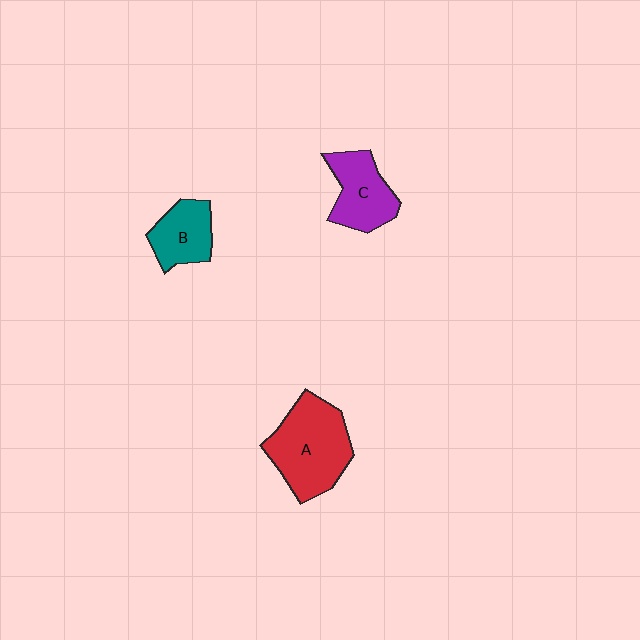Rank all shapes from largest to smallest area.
From largest to smallest: A (red), C (purple), B (teal).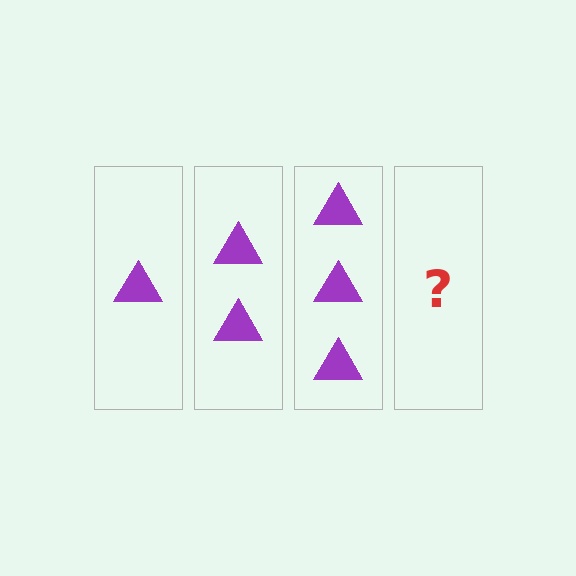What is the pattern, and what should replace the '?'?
The pattern is that each step adds one more triangle. The '?' should be 4 triangles.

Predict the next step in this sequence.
The next step is 4 triangles.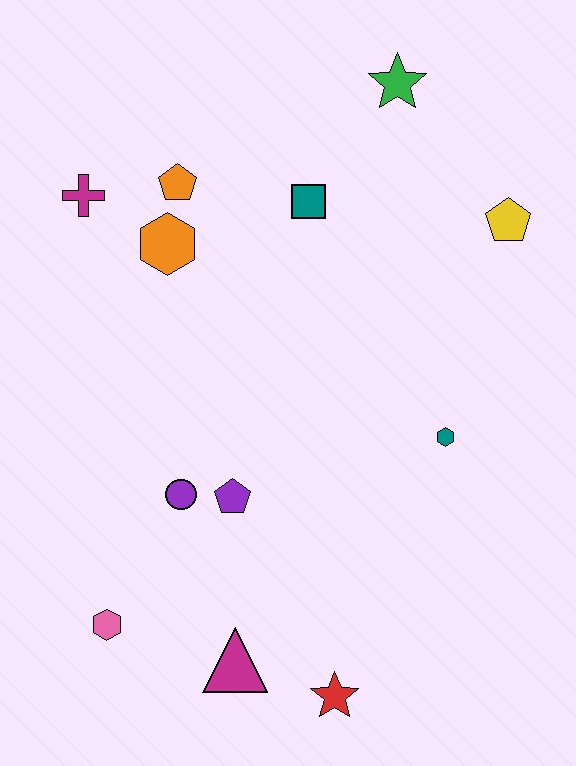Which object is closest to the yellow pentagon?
The green star is closest to the yellow pentagon.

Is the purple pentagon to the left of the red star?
Yes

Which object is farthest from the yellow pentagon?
The pink hexagon is farthest from the yellow pentagon.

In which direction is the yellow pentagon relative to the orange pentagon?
The yellow pentagon is to the right of the orange pentagon.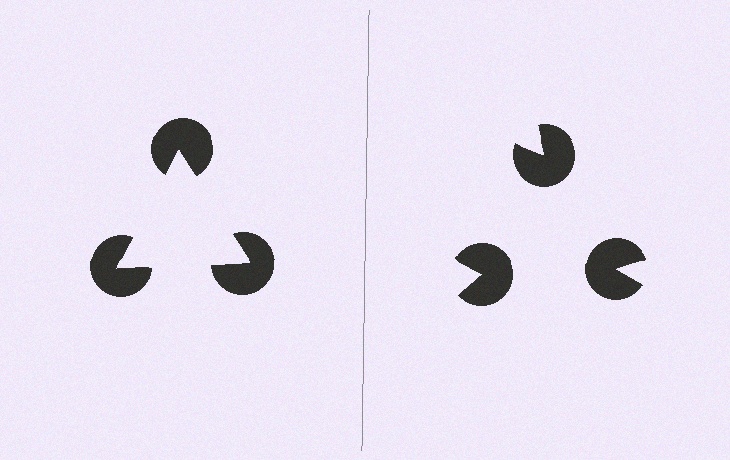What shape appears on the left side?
An illusory triangle.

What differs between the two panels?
The pac-man discs are positioned identically on both sides; only the wedge orientations differ. On the left they align to a triangle; on the right they are misaligned.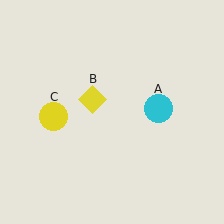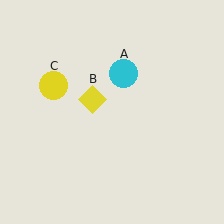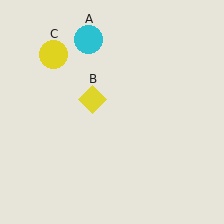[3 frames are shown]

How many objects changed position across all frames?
2 objects changed position: cyan circle (object A), yellow circle (object C).